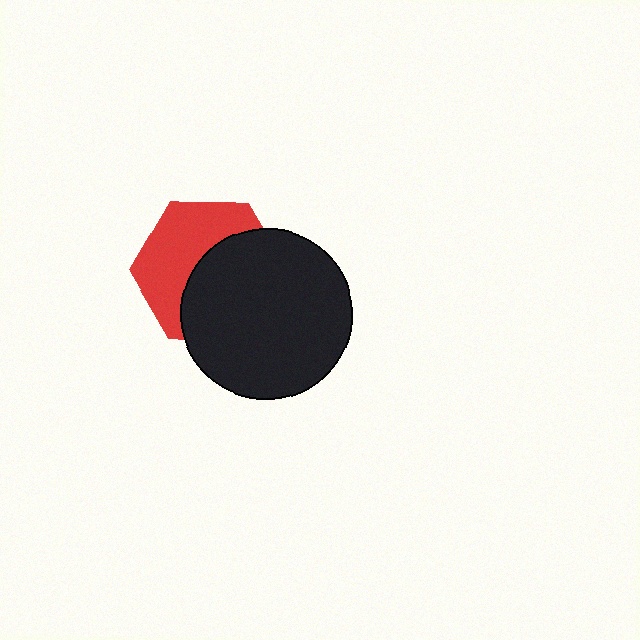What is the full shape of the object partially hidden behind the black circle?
The partially hidden object is a red hexagon.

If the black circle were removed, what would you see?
You would see the complete red hexagon.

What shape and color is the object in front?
The object in front is a black circle.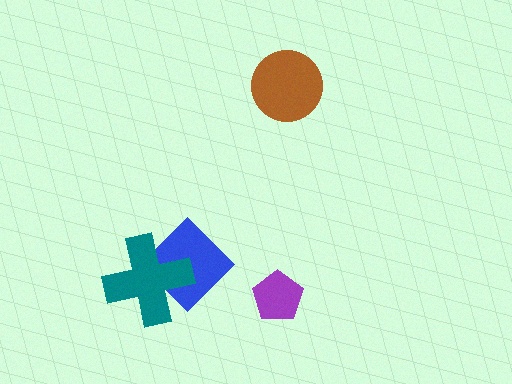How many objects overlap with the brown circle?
0 objects overlap with the brown circle.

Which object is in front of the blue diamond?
The teal cross is in front of the blue diamond.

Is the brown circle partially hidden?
No, no other shape covers it.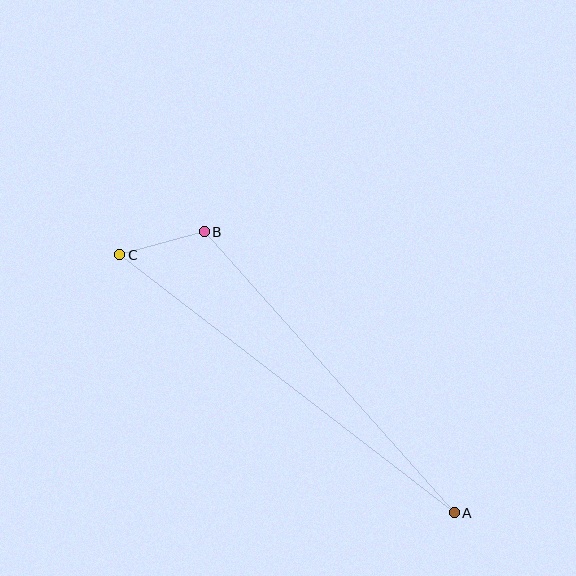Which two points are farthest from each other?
Points A and C are farthest from each other.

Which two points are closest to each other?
Points B and C are closest to each other.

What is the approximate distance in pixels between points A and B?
The distance between A and B is approximately 376 pixels.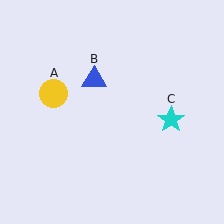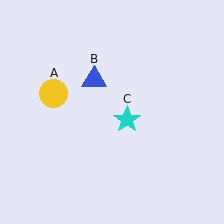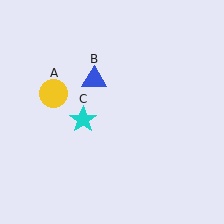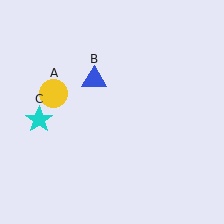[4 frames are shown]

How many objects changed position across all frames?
1 object changed position: cyan star (object C).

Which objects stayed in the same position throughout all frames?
Yellow circle (object A) and blue triangle (object B) remained stationary.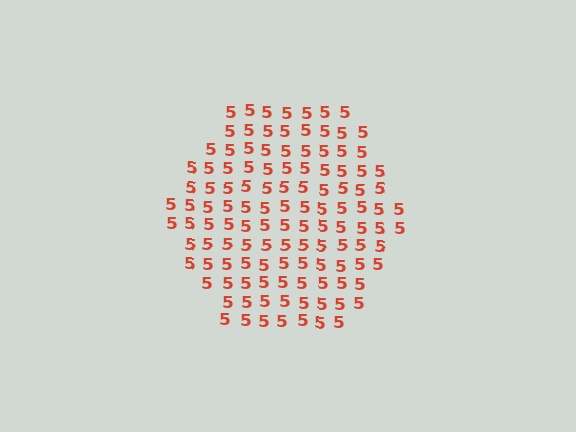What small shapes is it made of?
It is made of small digit 5's.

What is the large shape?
The large shape is a hexagon.